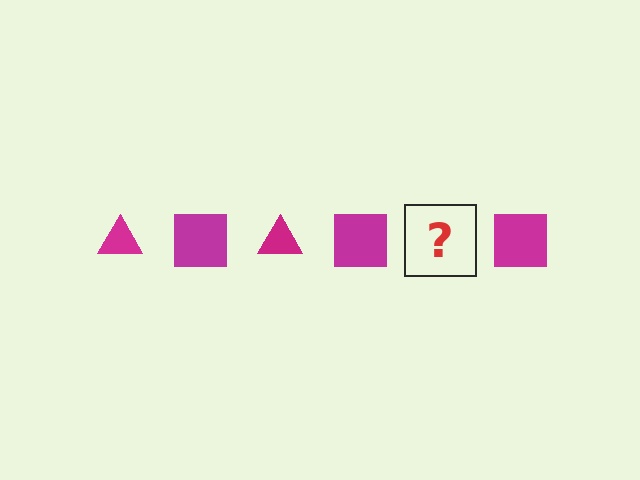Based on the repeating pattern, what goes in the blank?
The blank should be a magenta triangle.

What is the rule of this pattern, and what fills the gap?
The rule is that the pattern cycles through triangle, square shapes in magenta. The gap should be filled with a magenta triangle.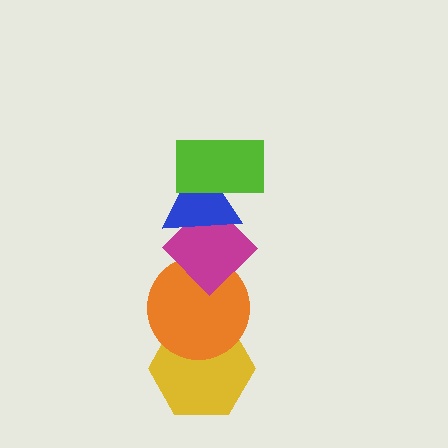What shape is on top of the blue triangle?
The lime rectangle is on top of the blue triangle.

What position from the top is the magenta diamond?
The magenta diamond is 3rd from the top.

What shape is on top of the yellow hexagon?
The orange circle is on top of the yellow hexagon.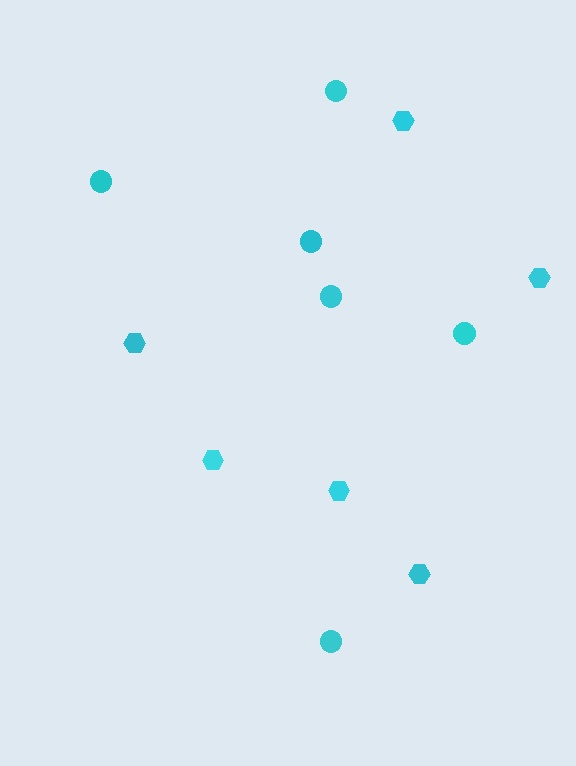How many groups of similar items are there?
There are 2 groups: one group of circles (6) and one group of hexagons (6).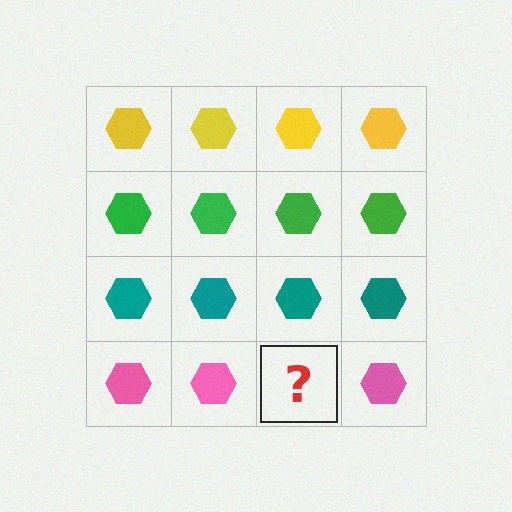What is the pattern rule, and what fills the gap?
The rule is that each row has a consistent color. The gap should be filled with a pink hexagon.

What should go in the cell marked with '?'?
The missing cell should contain a pink hexagon.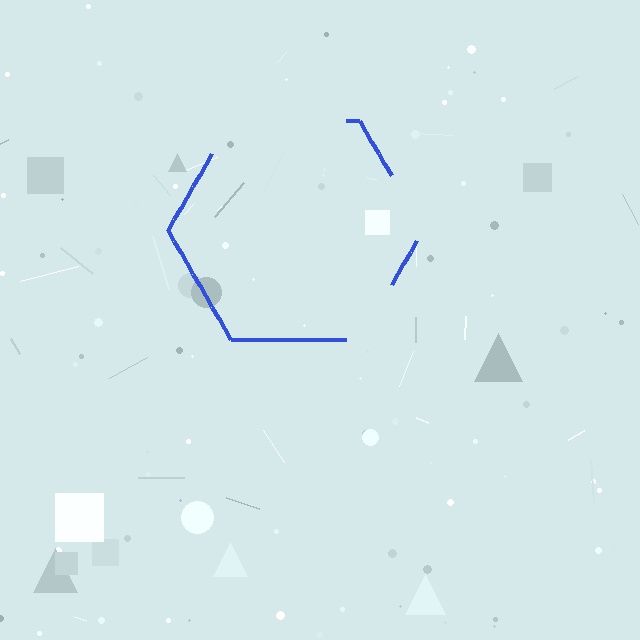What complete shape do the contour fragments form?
The contour fragments form a hexagon.